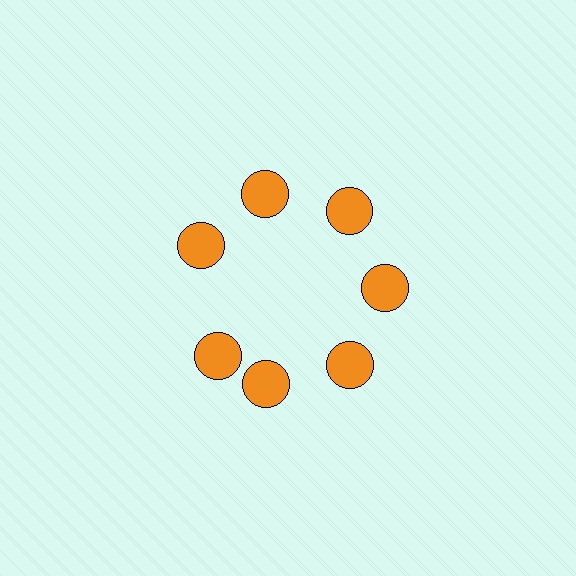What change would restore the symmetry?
The symmetry would be restored by rotating it back into even spacing with its neighbors so that all 7 circles sit at equal angles and equal distance from the center.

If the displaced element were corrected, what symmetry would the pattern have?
It would have 7-fold rotational symmetry — the pattern would map onto itself every 51 degrees.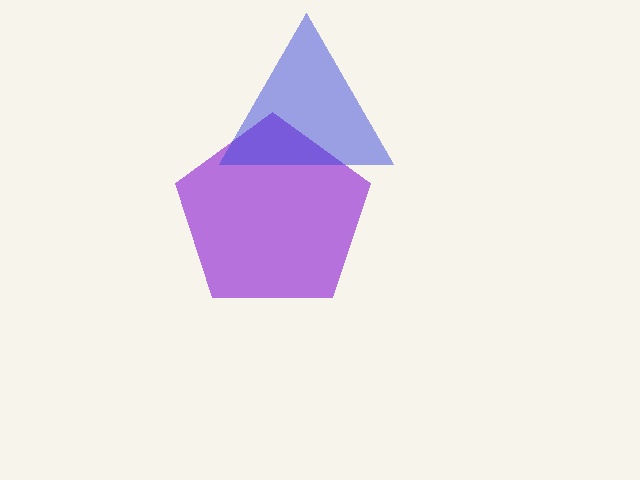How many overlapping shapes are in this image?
There are 2 overlapping shapes in the image.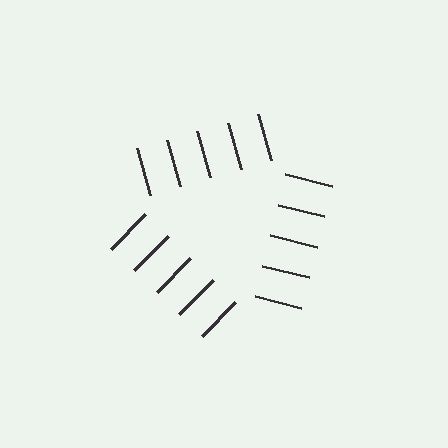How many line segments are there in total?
15 — 5 along each of the 3 edges.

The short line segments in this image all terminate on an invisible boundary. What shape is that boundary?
An illusory triangle — the line segments terminate on its edges but no continuous stroke is drawn.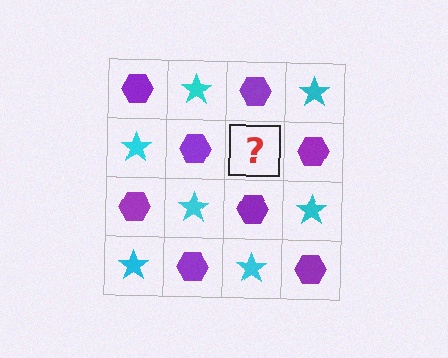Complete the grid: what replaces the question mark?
The question mark should be replaced with a cyan star.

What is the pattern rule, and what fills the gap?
The rule is that it alternates purple hexagon and cyan star in a checkerboard pattern. The gap should be filled with a cyan star.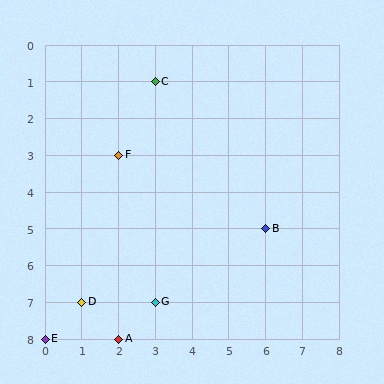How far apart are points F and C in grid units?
Points F and C are 1 column and 2 rows apart (about 2.2 grid units diagonally).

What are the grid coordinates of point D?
Point D is at grid coordinates (1, 7).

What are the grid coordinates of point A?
Point A is at grid coordinates (2, 8).